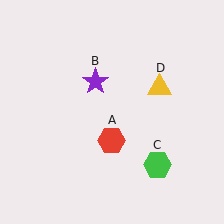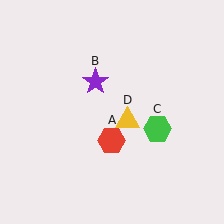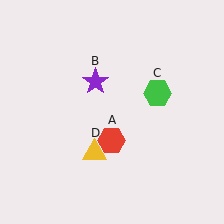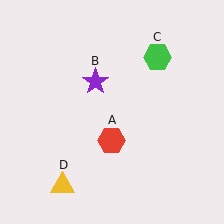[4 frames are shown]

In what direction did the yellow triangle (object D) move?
The yellow triangle (object D) moved down and to the left.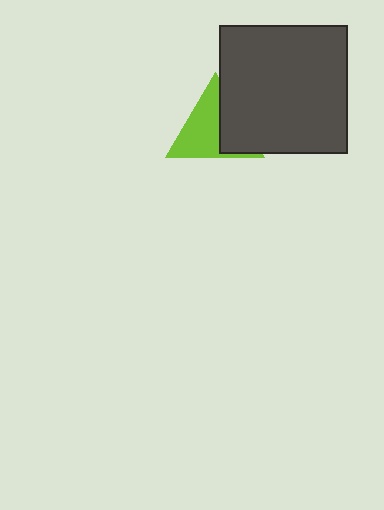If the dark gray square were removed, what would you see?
You would see the complete lime triangle.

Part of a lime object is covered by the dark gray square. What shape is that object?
It is a triangle.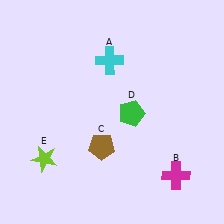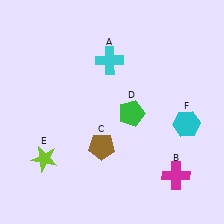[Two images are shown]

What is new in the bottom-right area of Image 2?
A cyan hexagon (F) was added in the bottom-right area of Image 2.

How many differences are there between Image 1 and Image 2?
There is 1 difference between the two images.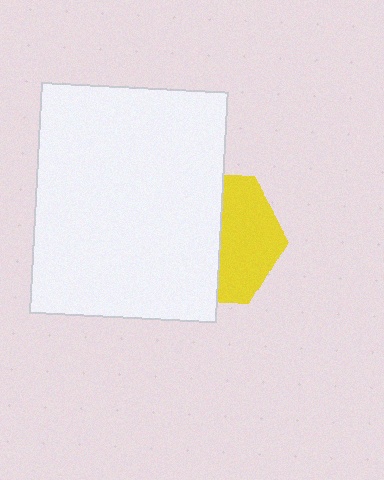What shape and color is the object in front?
The object in front is a white rectangle.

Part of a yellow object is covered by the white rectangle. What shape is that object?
It is a hexagon.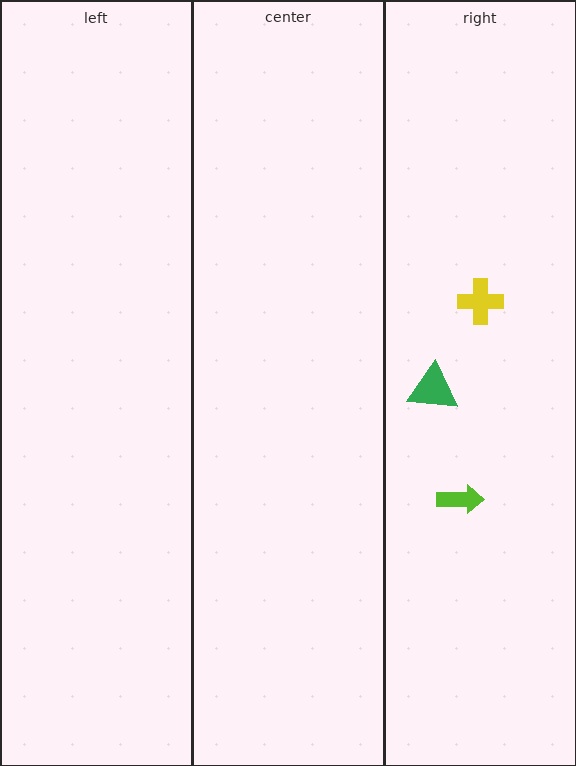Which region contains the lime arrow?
The right region.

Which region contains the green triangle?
The right region.